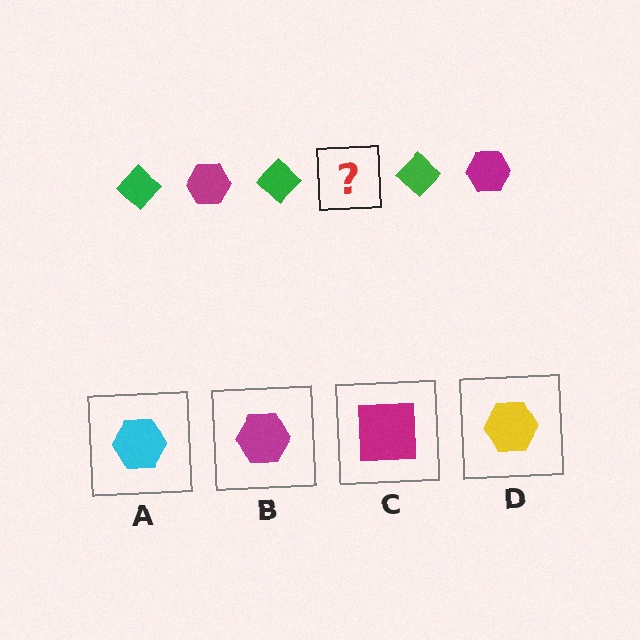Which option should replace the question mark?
Option B.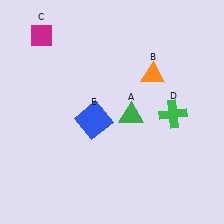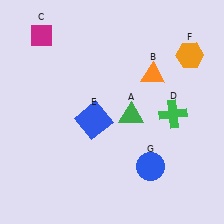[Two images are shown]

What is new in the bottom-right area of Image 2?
A blue circle (G) was added in the bottom-right area of Image 2.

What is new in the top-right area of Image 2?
An orange hexagon (F) was added in the top-right area of Image 2.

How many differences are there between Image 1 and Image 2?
There are 2 differences between the two images.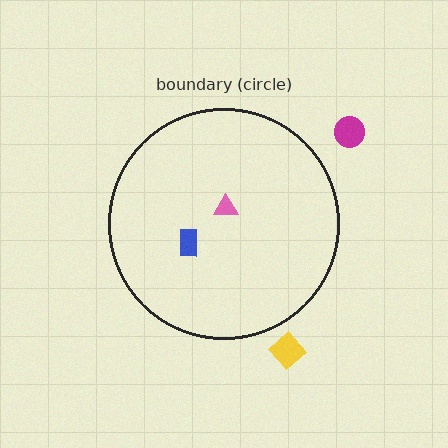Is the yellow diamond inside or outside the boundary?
Outside.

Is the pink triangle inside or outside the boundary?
Inside.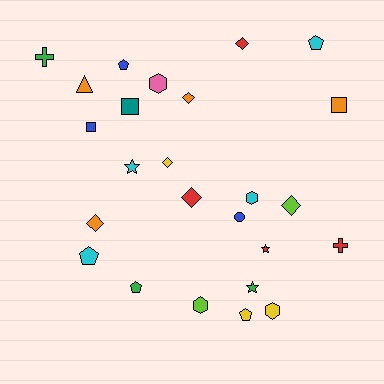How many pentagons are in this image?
There are 5 pentagons.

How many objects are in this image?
There are 25 objects.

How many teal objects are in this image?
There is 1 teal object.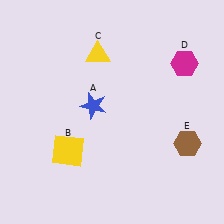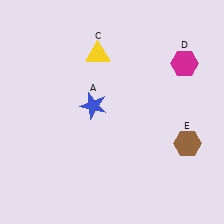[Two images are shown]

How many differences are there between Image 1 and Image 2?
There is 1 difference between the two images.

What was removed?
The yellow square (B) was removed in Image 2.